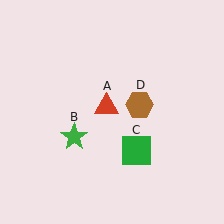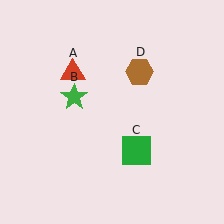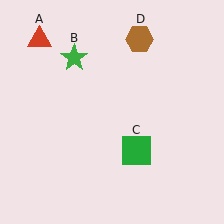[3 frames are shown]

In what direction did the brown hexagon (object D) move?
The brown hexagon (object D) moved up.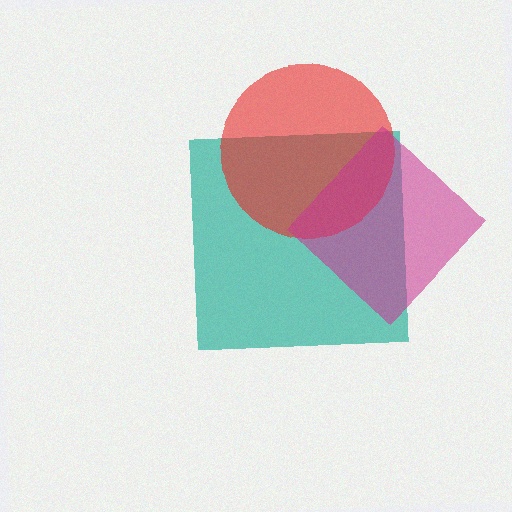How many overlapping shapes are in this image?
There are 3 overlapping shapes in the image.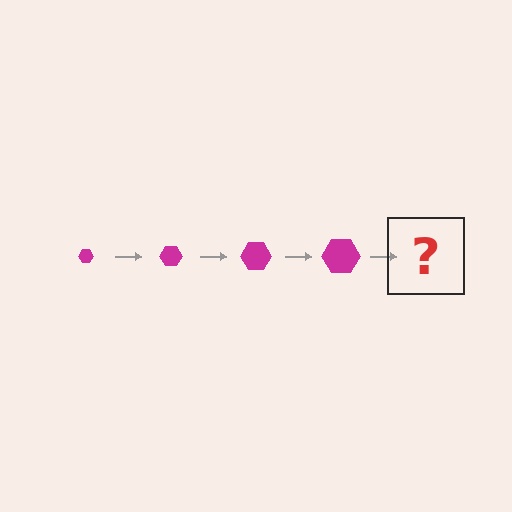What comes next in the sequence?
The next element should be a magenta hexagon, larger than the previous one.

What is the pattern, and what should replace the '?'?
The pattern is that the hexagon gets progressively larger each step. The '?' should be a magenta hexagon, larger than the previous one.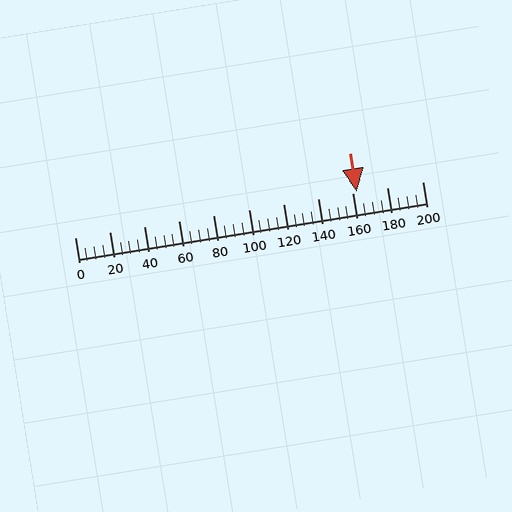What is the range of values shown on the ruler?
The ruler shows values from 0 to 200.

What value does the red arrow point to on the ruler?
The red arrow points to approximately 162.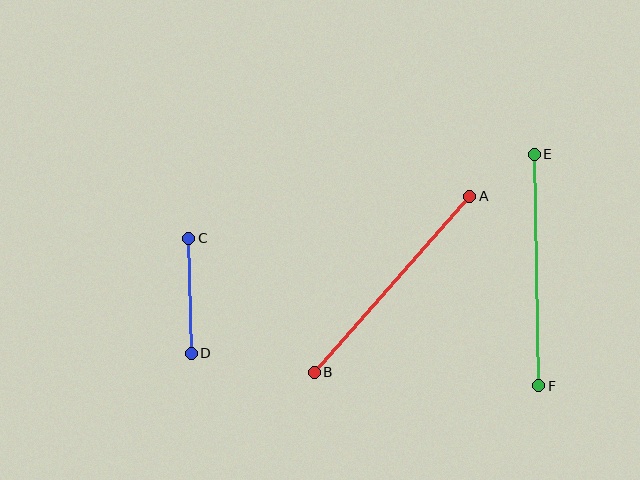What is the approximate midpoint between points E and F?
The midpoint is at approximately (536, 270) pixels.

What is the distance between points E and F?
The distance is approximately 231 pixels.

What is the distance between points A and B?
The distance is approximately 235 pixels.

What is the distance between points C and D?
The distance is approximately 115 pixels.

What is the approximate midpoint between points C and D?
The midpoint is at approximately (190, 296) pixels.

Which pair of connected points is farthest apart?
Points A and B are farthest apart.